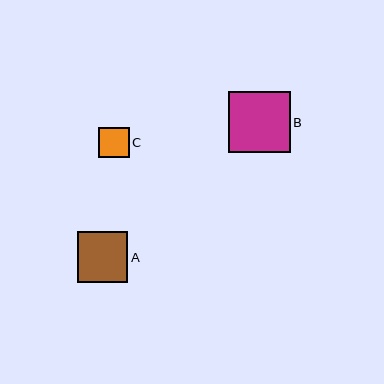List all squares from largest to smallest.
From largest to smallest: B, A, C.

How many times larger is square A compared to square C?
Square A is approximately 1.7 times the size of square C.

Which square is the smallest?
Square C is the smallest with a size of approximately 31 pixels.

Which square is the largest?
Square B is the largest with a size of approximately 61 pixels.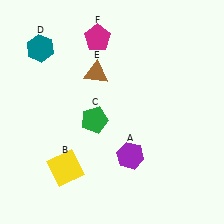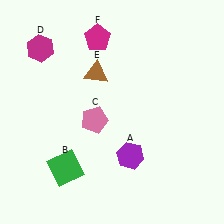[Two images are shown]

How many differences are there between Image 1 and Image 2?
There are 3 differences between the two images.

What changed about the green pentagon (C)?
In Image 1, C is green. In Image 2, it changed to pink.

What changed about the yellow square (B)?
In Image 1, B is yellow. In Image 2, it changed to green.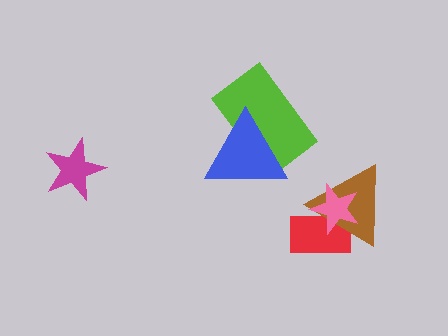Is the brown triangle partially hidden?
Yes, it is partially covered by another shape.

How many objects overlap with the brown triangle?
2 objects overlap with the brown triangle.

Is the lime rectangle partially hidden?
Yes, it is partially covered by another shape.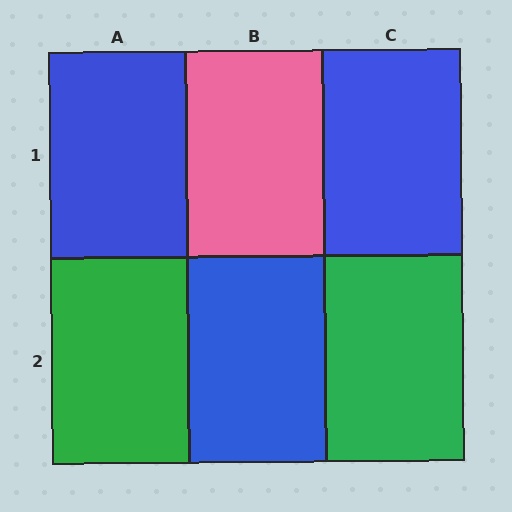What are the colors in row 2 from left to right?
Green, blue, green.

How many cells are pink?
1 cell is pink.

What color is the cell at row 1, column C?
Blue.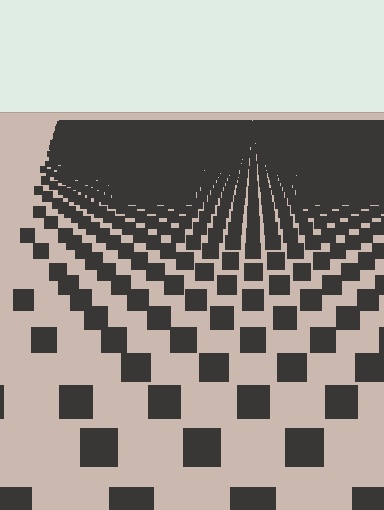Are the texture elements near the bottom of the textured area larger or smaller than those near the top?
Larger. Near the bottom, elements are closer to the viewer and appear at a bigger on-screen size.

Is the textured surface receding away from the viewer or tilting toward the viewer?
The surface is receding away from the viewer. Texture elements get smaller and denser toward the top.